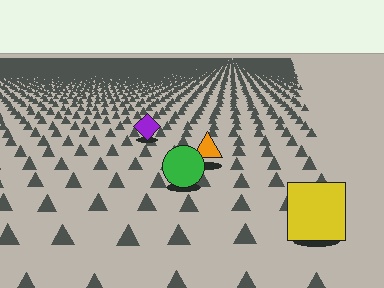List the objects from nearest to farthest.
From nearest to farthest: the yellow square, the green circle, the orange triangle, the purple diamond.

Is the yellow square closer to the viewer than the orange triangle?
Yes. The yellow square is closer — you can tell from the texture gradient: the ground texture is coarser near it.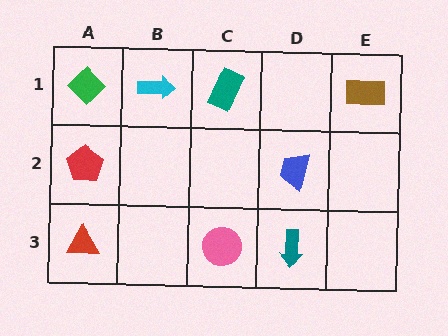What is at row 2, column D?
A blue trapezoid.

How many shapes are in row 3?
3 shapes.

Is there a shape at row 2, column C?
No, that cell is empty.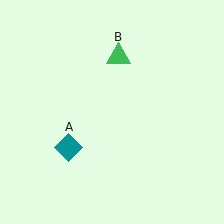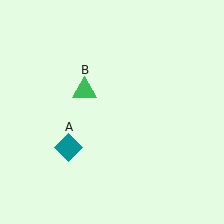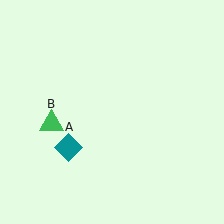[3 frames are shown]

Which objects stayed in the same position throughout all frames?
Teal diamond (object A) remained stationary.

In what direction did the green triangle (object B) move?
The green triangle (object B) moved down and to the left.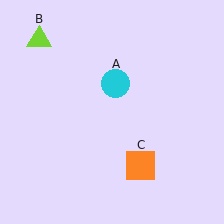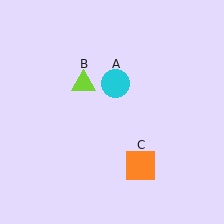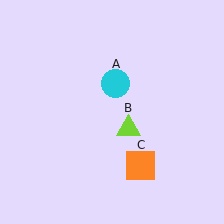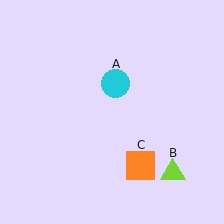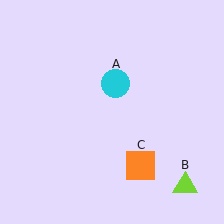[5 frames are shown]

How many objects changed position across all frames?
1 object changed position: lime triangle (object B).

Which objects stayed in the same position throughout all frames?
Cyan circle (object A) and orange square (object C) remained stationary.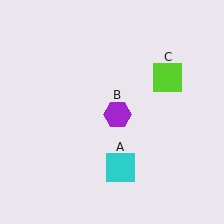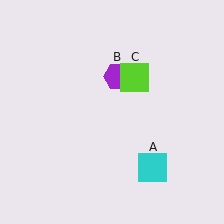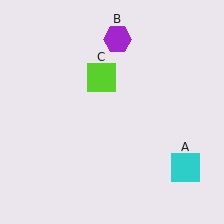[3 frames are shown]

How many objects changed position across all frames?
3 objects changed position: cyan square (object A), purple hexagon (object B), lime square (object C).